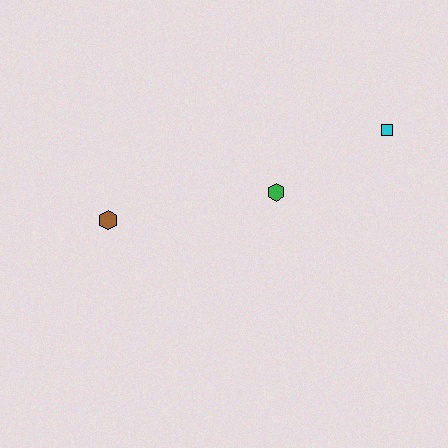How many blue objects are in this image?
There are no blue objects.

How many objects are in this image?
There are 3 objects.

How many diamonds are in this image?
There are no diamonds.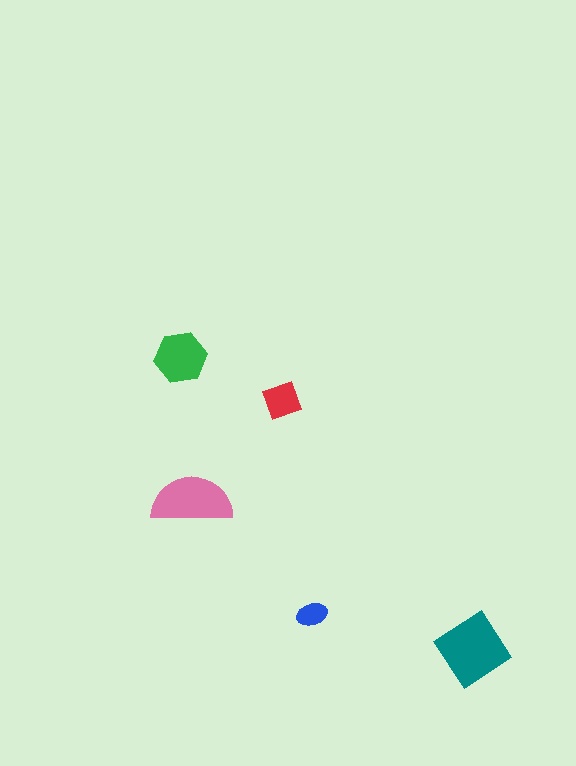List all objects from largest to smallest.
The teal diamond, the pink semicircle, the green hexagon, the red square, the blue ellipse.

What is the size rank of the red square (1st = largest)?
4th.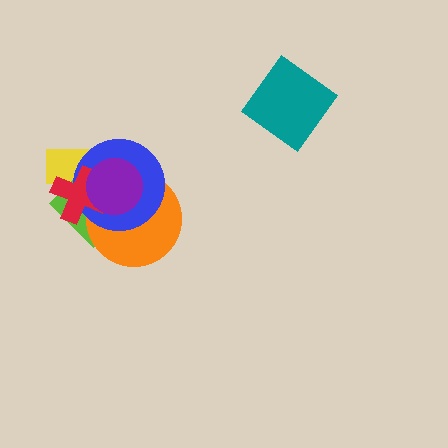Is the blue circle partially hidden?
Yes, it is partially covered by another shape.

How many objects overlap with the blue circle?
5 objects overlap with the blue circle.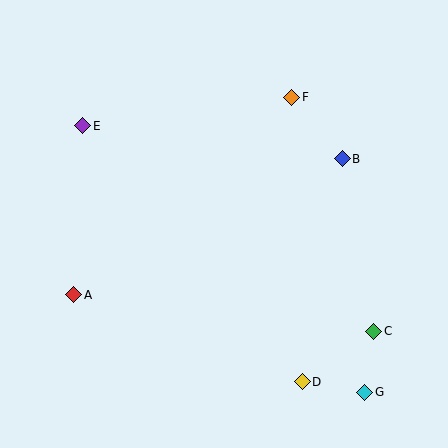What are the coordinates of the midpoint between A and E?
The midpoint between A and E is at (78, 210).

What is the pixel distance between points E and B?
The distance between E and B is 262 pixels.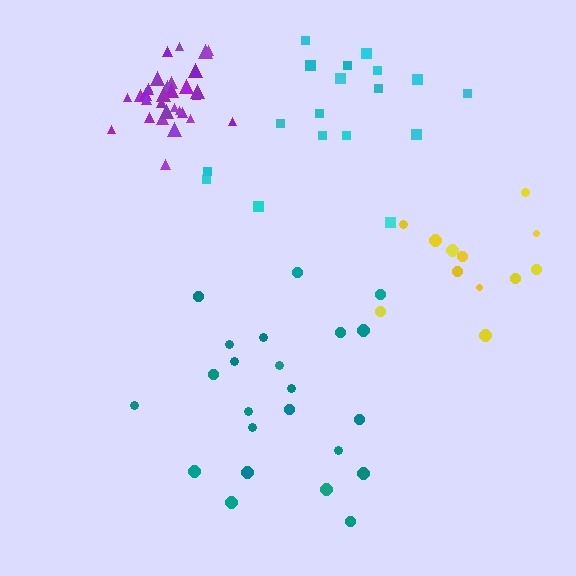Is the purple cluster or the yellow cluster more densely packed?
Purple.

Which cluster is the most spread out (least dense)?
Yellow.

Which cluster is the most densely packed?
Purple.